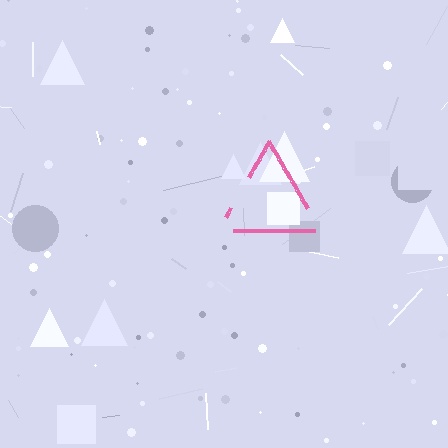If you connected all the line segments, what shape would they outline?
They would outline a triangle.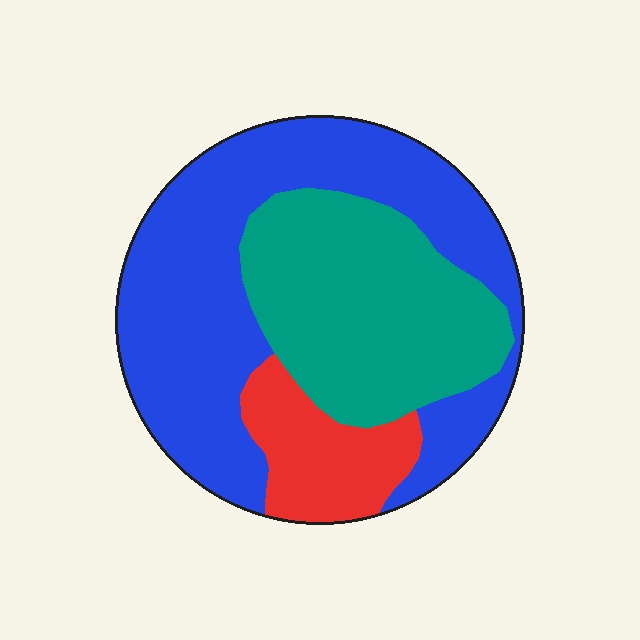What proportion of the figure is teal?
Teal covers about 35% of the figure.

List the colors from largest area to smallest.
From largest to smallest: blue, teal, red.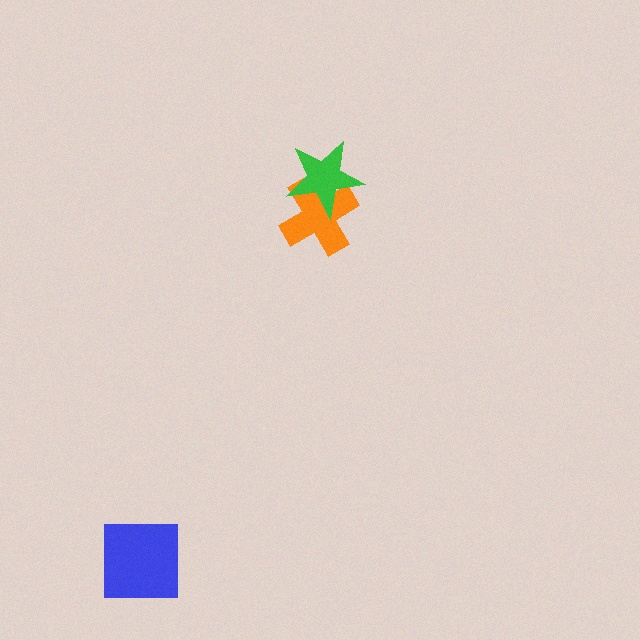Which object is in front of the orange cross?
The green star is in front of the orange cross.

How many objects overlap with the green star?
1 object overlaps with the green star.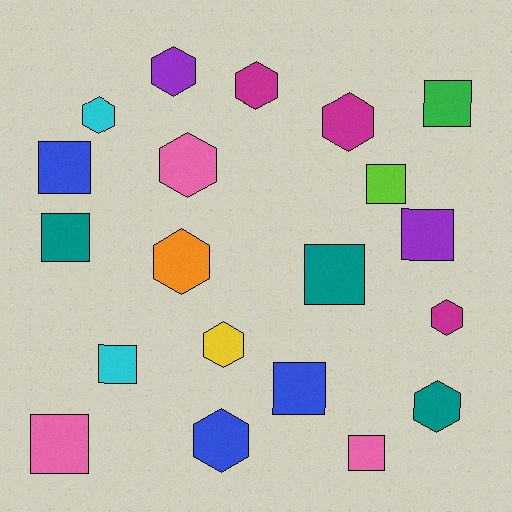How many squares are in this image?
There are 10 squares.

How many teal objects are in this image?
There are 3 teal objects.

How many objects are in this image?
There are 20 objects.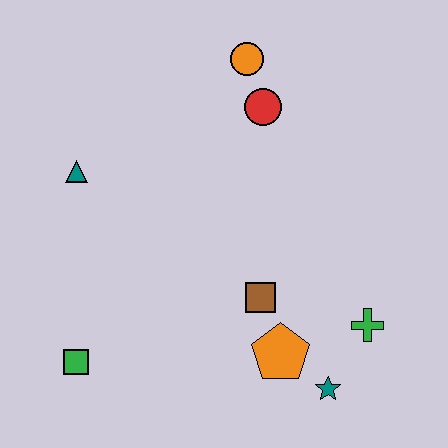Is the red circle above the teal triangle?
Yes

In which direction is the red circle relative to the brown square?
The red circle is above the brown square.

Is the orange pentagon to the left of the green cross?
Yes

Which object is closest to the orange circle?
The red circle is closest to the orange circle.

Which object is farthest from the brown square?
The orange circle is farthest from the brown square.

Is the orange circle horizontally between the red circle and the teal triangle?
Yes